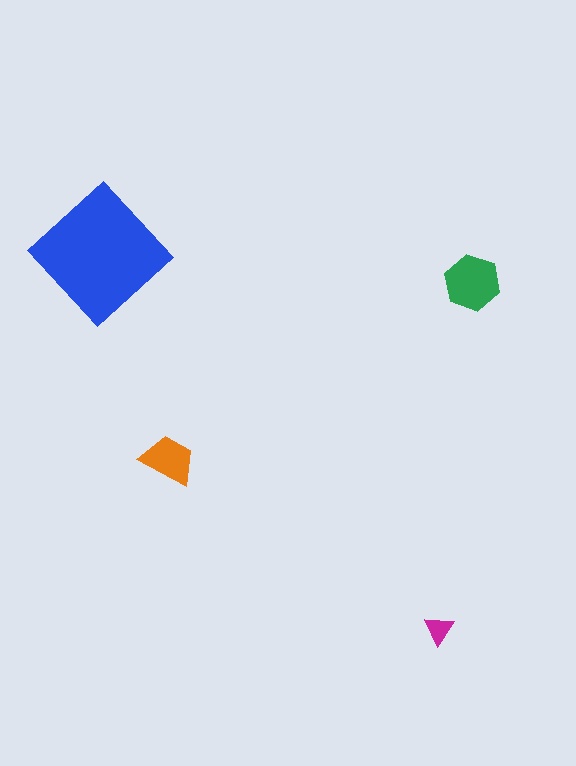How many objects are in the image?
There are 4 objects in the image.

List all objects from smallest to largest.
The magenta triangle, the orange trapezoid, the green hexagon, the blue diamond.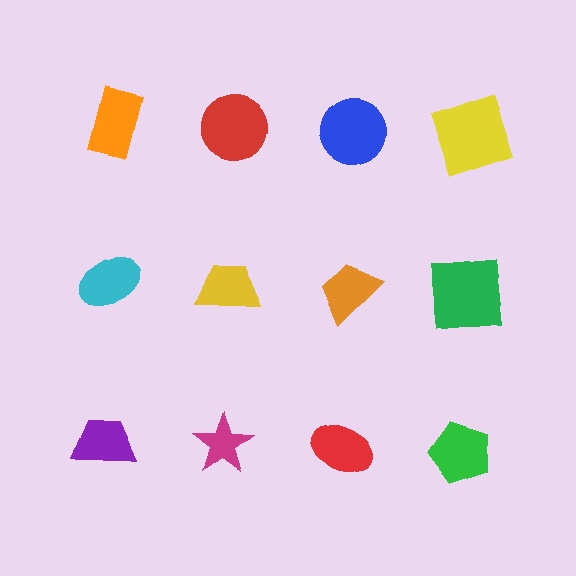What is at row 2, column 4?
A green square.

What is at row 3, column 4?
A green pentagon.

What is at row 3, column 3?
A red ellipse.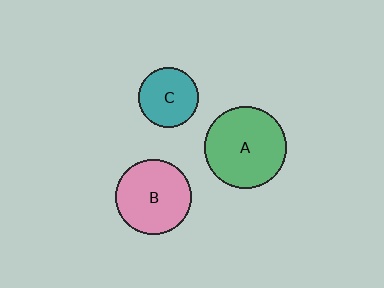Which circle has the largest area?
Circle A (green).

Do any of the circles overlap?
No, none of the circles overlap.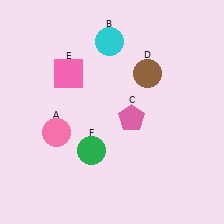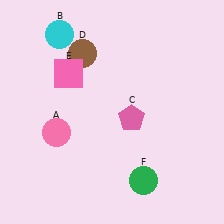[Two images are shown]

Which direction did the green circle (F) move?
The green circle (F) moved right.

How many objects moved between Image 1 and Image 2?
3 objects moved between the two images.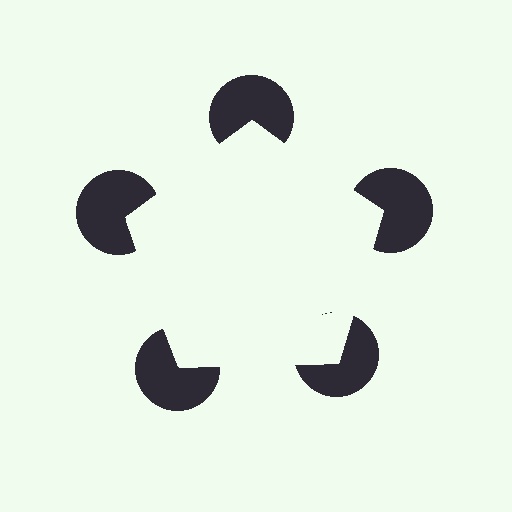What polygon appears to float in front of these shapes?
An illusory pentagon — its edges are inferred from the aligned wedge cuts in the pac-man discs, not physically drawn.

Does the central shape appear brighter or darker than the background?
It typically appears slightly brighter than the background, even though no actual brightness change is drawn.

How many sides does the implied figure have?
5 sides.